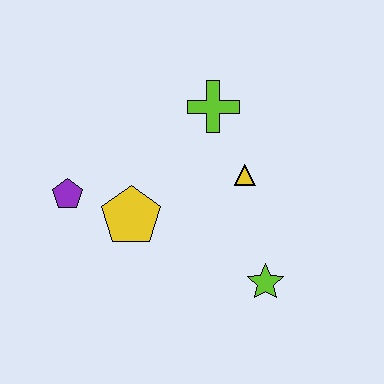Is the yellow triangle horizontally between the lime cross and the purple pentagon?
No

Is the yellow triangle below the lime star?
No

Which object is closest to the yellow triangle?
The lime cross is closest to the yellow triangle.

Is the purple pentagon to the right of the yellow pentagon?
No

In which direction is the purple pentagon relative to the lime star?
The purple pentagon is to the left of the lime star.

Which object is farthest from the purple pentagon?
The lime star is farthest from the purple pentagon.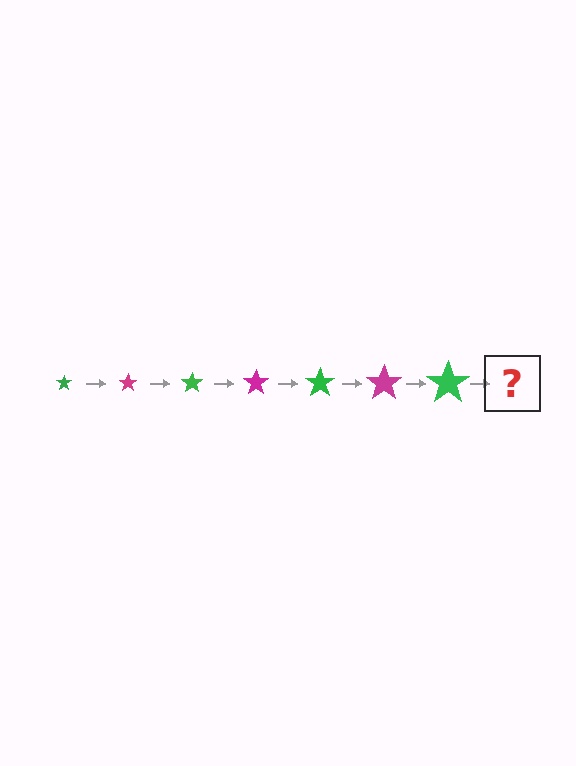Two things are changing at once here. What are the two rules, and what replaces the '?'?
The two rules are that the star grows larger each step and the color cycles through green and magenta. The '?' should be a magenta star, larger than the previous one.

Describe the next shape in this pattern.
It should be a magenta star, larger than the previous one.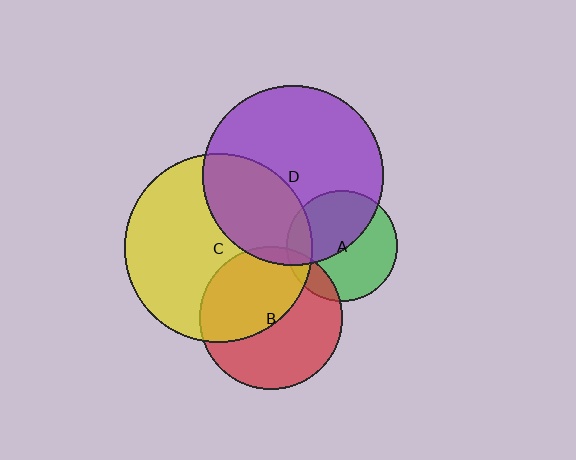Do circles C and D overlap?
Yes.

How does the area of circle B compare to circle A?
Approximately 1.7 times.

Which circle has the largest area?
Circle C (yellow).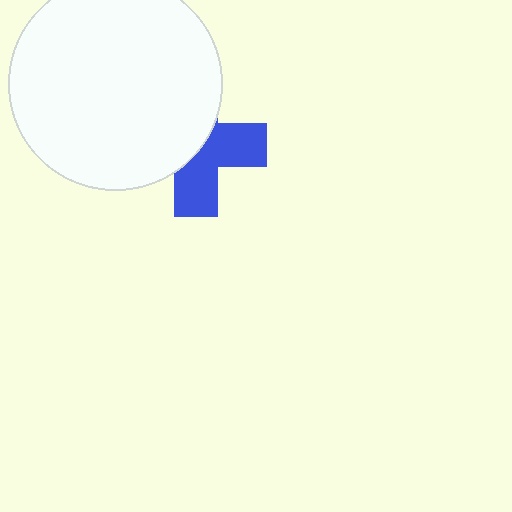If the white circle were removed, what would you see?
You would see the complete blue cross.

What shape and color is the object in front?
The object in front is a white circle.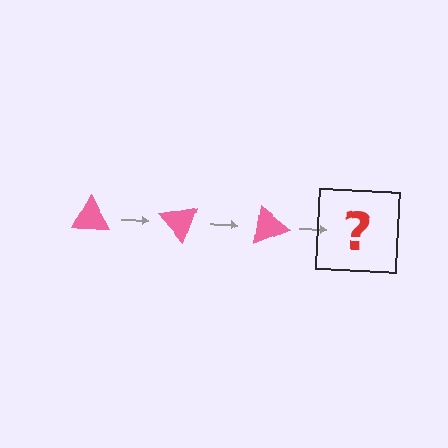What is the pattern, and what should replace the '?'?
The pattern is that the triangle rotates 50 degrees each step. The '?' should be a pink triangle rotated 150 degrees.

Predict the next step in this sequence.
The next step is a pink triangle rotated 150 degrees.